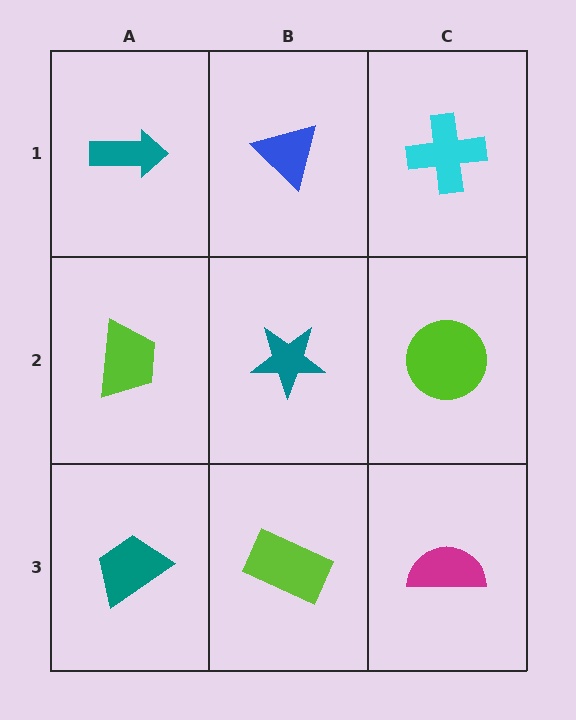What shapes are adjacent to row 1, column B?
A teal star (row 2, column B), a teal arrow (row 1, column A), a cyan cross (row 1, column C).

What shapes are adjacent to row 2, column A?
A teal arrow (row 1, column A), a teal trapezoid (row 3, column A), a teal star (row 2, column B).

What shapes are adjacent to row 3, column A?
A lime trapezoid (row 2, column A), a lime rectangle (row 3, column B).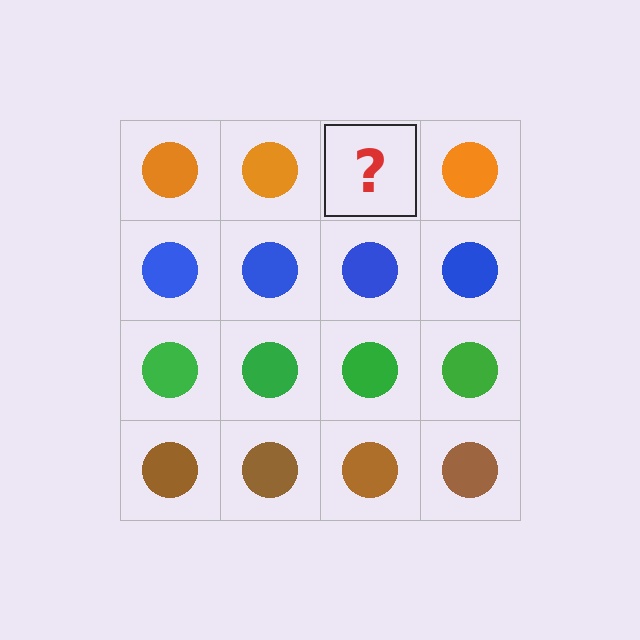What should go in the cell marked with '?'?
The missing cell should contain an orange circle.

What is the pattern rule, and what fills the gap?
The rule is that each row has a consistent color. The gap should be filled with an orange circle.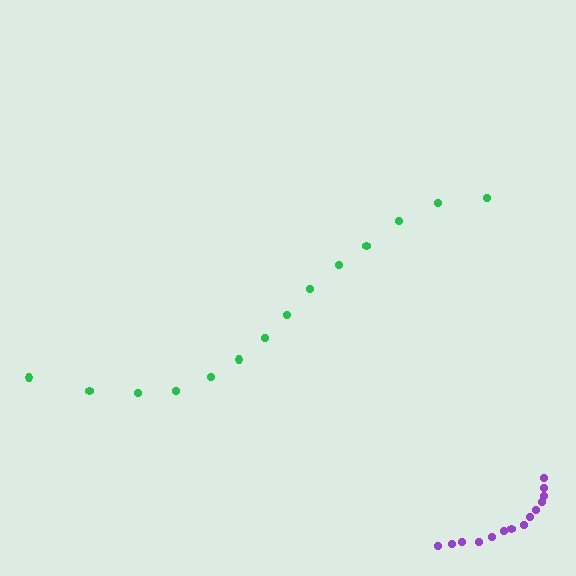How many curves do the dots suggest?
There are 2 distinct paths.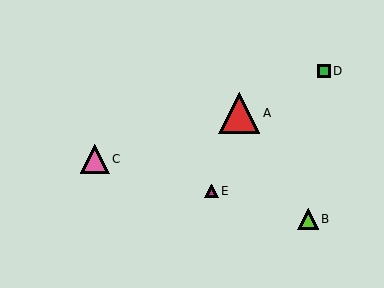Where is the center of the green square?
The center of the green square is at (324, 71).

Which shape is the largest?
The red triangle (labeled A) is the largest.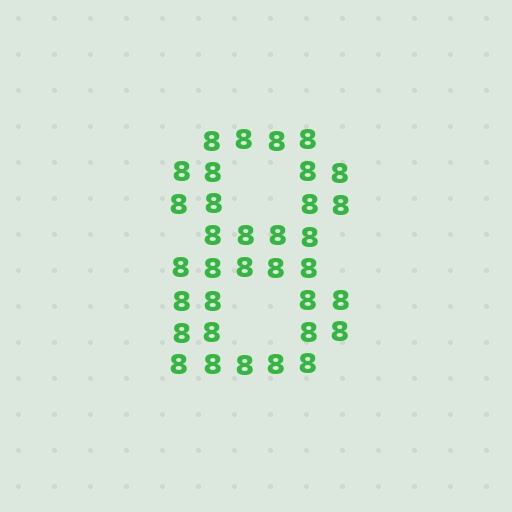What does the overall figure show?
The overall figure shows the digit 8.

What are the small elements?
The small elements are digit 8's.